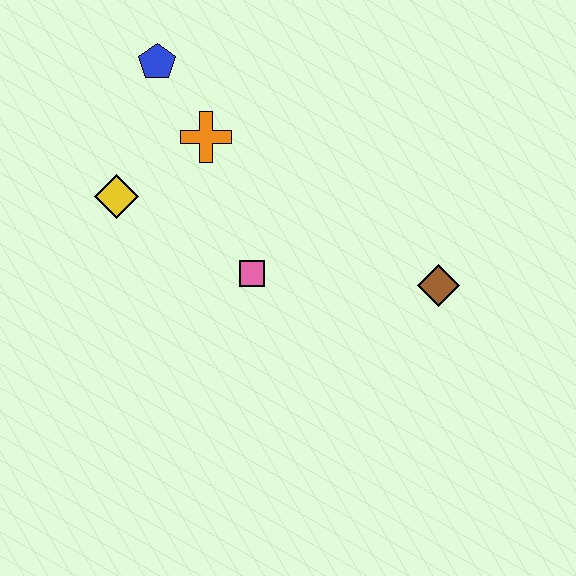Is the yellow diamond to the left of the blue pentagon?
Yes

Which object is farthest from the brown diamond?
The blue pentagon is farthest from the brown diamond.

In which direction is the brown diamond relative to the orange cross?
The brown diamond is to the right of the orange cross.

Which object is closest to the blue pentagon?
The orange cross is closest to the blue pentagon.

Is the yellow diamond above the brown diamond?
Yes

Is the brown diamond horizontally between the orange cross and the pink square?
No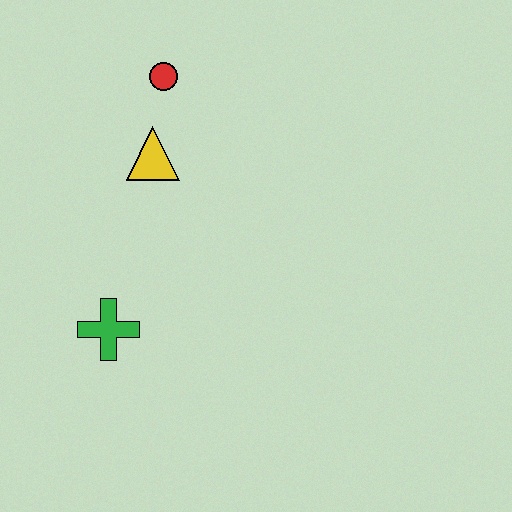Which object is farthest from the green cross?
The red circle is farthest from the green cross.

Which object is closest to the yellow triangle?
The red circle is closest to the yellow triangle.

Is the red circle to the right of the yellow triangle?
Yes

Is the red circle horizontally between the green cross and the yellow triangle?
No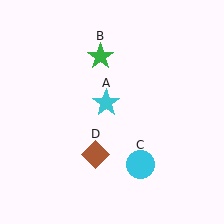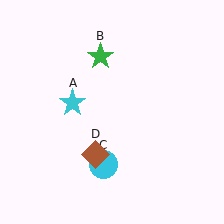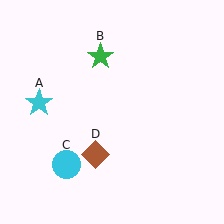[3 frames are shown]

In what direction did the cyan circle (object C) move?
The cyan circle (object C) moved left.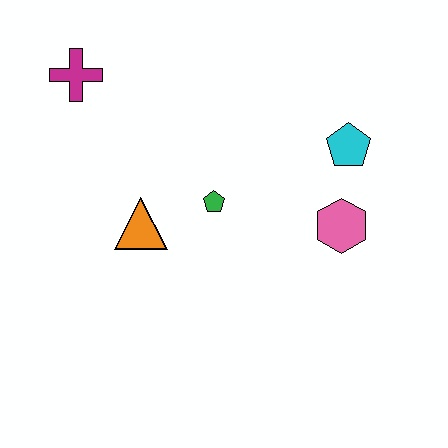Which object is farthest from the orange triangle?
The cyan pentagon is farthest from the orange triangle.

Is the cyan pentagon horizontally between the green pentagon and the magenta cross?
No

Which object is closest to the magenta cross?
The orange triangle is closest to the magenta cross.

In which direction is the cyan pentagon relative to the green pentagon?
The cyan pentagon is to the right of the green pentagon.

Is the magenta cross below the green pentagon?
No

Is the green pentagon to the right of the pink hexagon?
No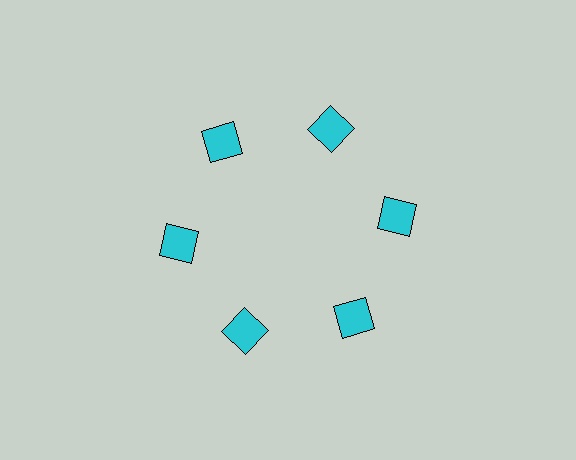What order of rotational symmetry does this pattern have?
This pattern has 6-fold rotational symmetry.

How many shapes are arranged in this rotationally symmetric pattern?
There are 6 shapes, arranged in 6 groups of 1.